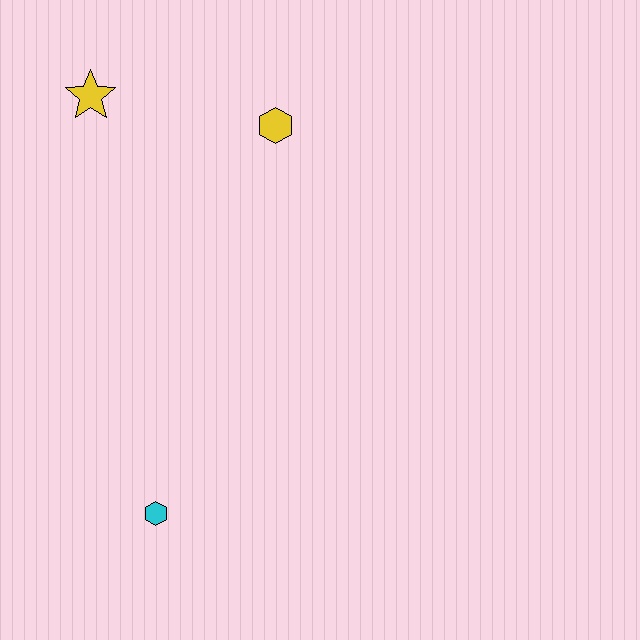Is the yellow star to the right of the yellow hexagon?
No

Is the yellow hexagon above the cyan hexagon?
Yes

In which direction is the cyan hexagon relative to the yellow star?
The cyan hexagon is below the yellow star.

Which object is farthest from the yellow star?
The cyan hexagon is farthest from the yellow star.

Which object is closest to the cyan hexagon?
The yellow hexagon is closest to the cyan hexagon.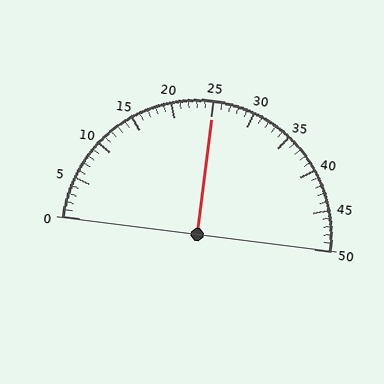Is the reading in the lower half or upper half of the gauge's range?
The reading is in the upper half of the range (0 to 50).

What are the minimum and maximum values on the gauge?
The gauge ranges from 0 to 50.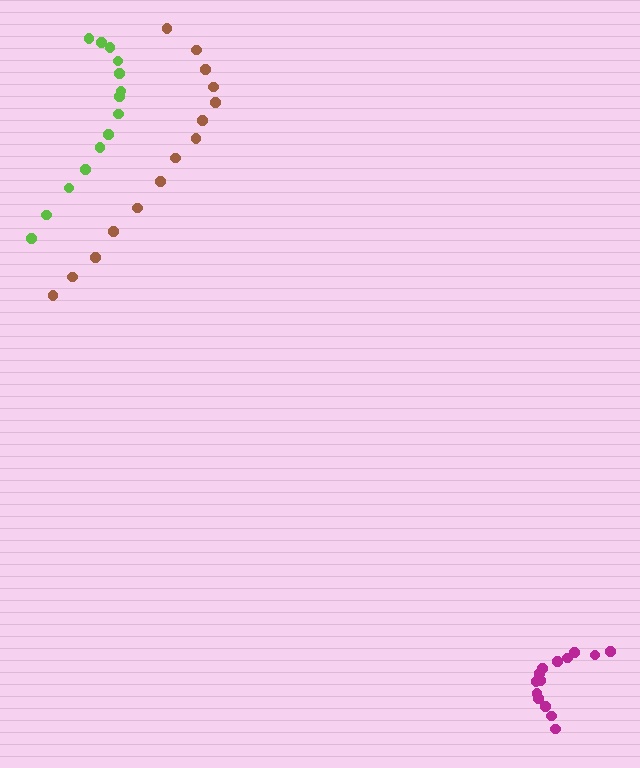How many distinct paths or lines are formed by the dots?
There are 3 distinct paths.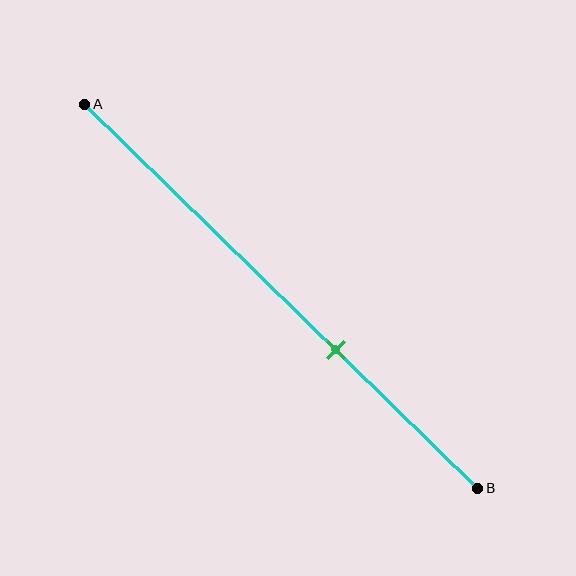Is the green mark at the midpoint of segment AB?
No, the mark is at about 65% from A, not at the 50% midpoint.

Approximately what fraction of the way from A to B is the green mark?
The green mark is approximately 65% of the way from A to B.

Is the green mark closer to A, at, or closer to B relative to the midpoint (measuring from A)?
The green mark is closer to point B than the midpoint of segment AB.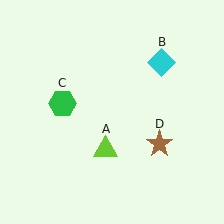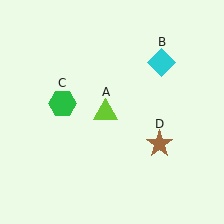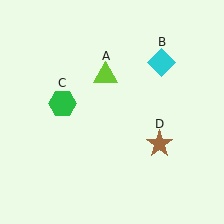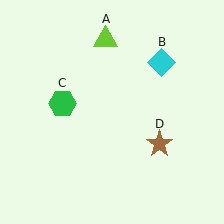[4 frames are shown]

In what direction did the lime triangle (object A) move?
The lime triangle (object A) moved up.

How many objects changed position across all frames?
1 object changed position: lime triangle (object A).